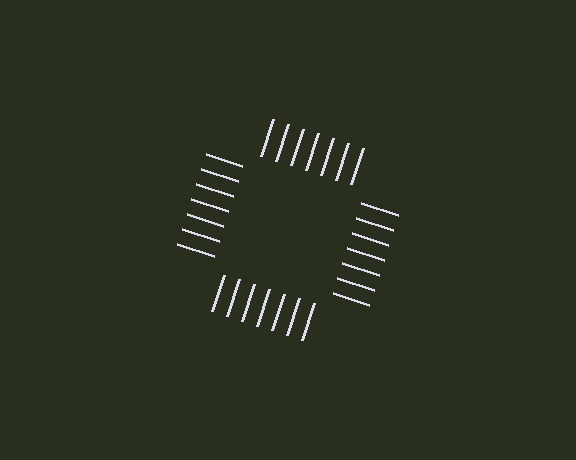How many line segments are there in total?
28 — 7 along each of the 4 edges.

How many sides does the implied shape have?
4 sides — the line-ends trace a square.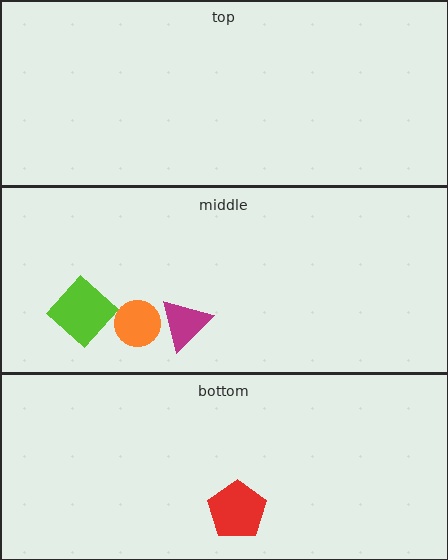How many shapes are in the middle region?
3.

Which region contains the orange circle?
The middle region.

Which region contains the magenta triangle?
The middle region.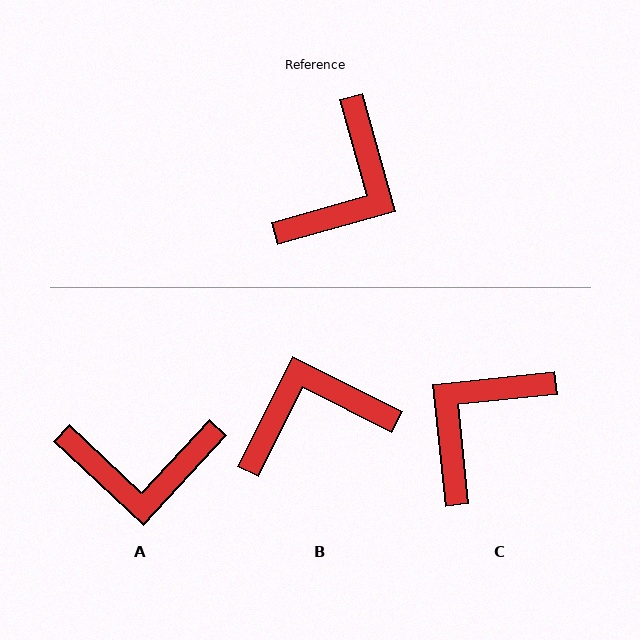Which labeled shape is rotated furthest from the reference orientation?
C, about 170 degrees away.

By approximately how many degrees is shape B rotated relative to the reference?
Approximately 138 degrees counter-clockwise.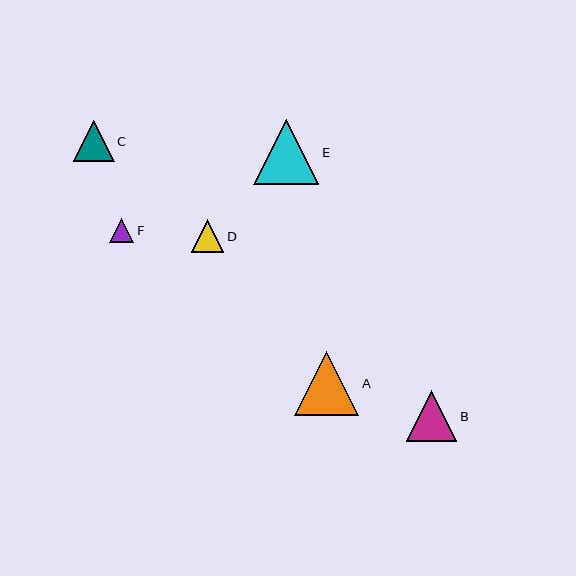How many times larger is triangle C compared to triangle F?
Triangle C is approximately 1.7 times the size of triangle F.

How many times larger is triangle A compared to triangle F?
Triangle A is approximately 2.6 times the size of triangle F.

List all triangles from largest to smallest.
From largest to smallest: E, A, B, C, D, F.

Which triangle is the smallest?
Triangle F is the smallest with a size of approximately 24 pixels.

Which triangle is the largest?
Triangle E is the largest with a size of approximately 65 pixels.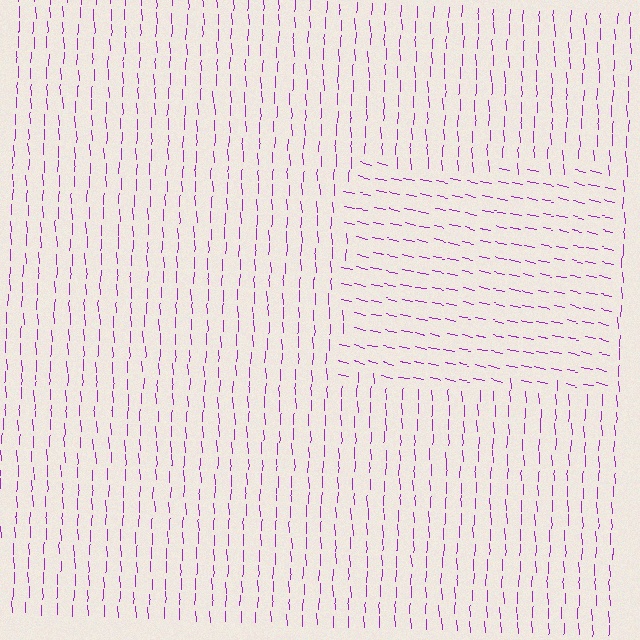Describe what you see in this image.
The image is filled with small purple line segments. A rectangle region in the image has lines oriented differently from the surrounding lines, creating a visible texture boundary.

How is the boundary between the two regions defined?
The boundary is defined purely by a change in line orientation (approximately 76 degrees difference). All lines are the same color and thickness.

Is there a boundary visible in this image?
Yes, there is a texture boundary formed by a change in line orientation.